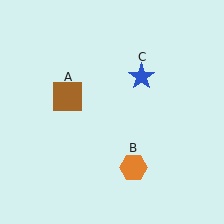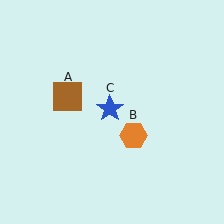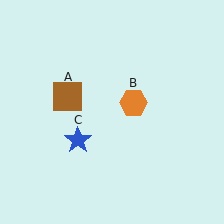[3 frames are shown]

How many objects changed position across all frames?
2 objects changed position: orange hexagon (object B), blue star (object C).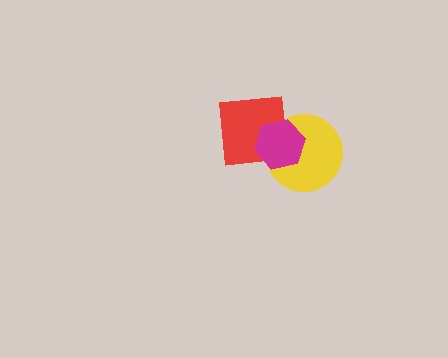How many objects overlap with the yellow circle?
2 objects overlap with the yellow circle.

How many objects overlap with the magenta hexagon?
2 objects overlap with the magenta hexagon.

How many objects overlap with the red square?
2 objects overlap with the red square.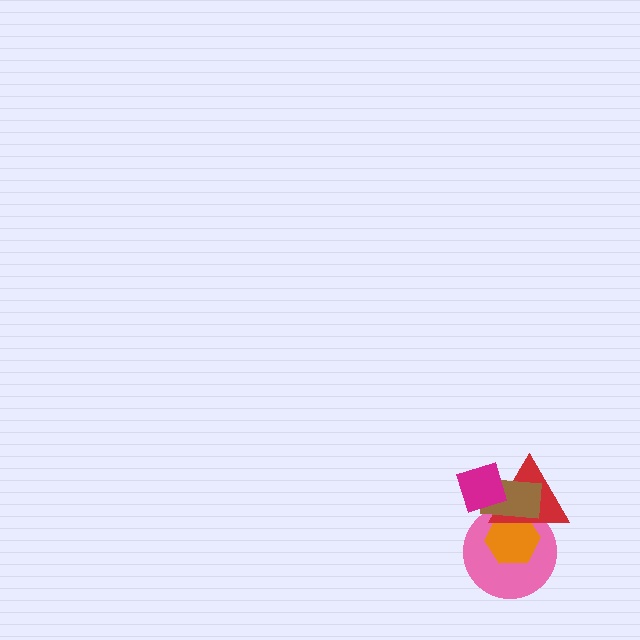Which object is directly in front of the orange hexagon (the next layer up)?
The red triangle is directly in front of the orange hexagon.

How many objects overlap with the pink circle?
3 objects overlap with the pink circle.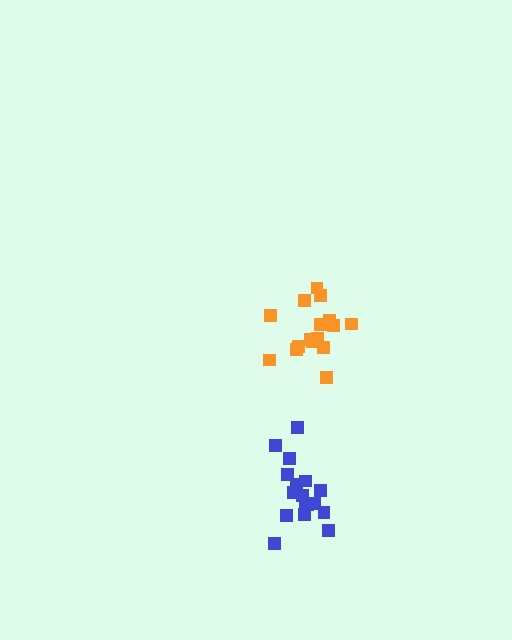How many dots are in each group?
Group 1: 17 dots, Group 2: 16 dots (33 total).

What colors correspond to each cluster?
The clusters are colored: blue, orange.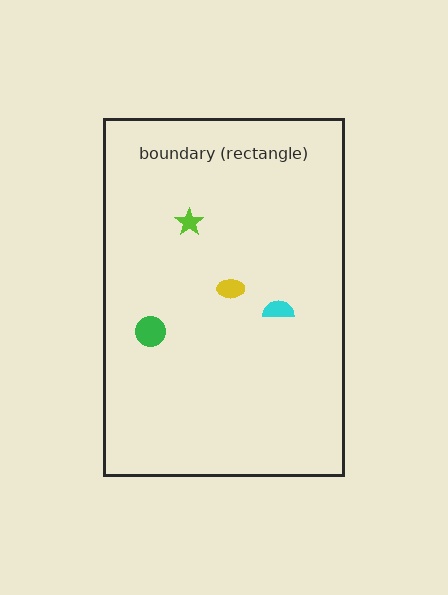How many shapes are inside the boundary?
4 inside, 0 outside.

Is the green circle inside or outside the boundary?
Inside.